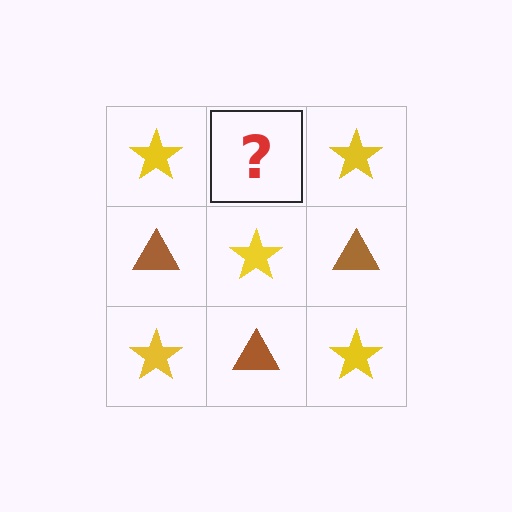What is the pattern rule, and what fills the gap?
The rule is that it alternates yellow star and brown triangle in a checkerboard pattern. The gap should be filled with a brown triangle.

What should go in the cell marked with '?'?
The missing cell should contain a brown triangle.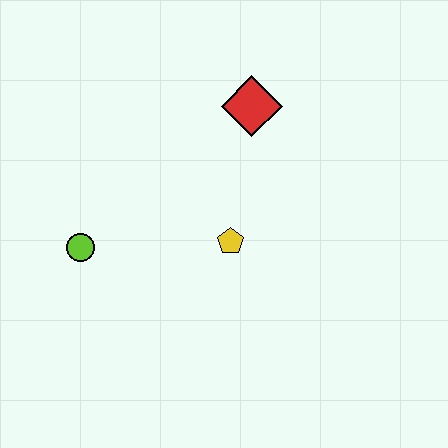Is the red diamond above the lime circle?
Yes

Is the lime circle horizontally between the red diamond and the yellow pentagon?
No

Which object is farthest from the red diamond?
The lime circle is farthest from the red diamond.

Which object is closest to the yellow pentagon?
The red diamond is closest to the yellow pentagon.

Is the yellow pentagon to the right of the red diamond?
No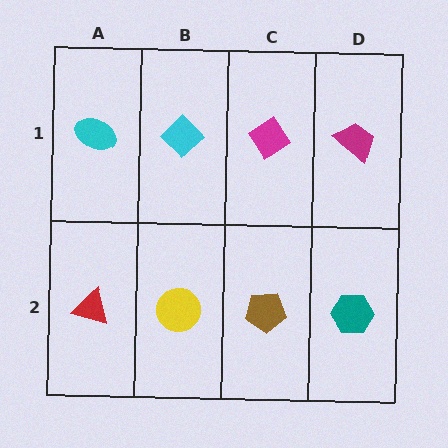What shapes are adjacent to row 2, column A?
A cyan ellipse (row 1, column A), a yellow circle (row 2, column B).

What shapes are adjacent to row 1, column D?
A teal hexagon (row 2, column D), a magenta diamond (row 1, column C).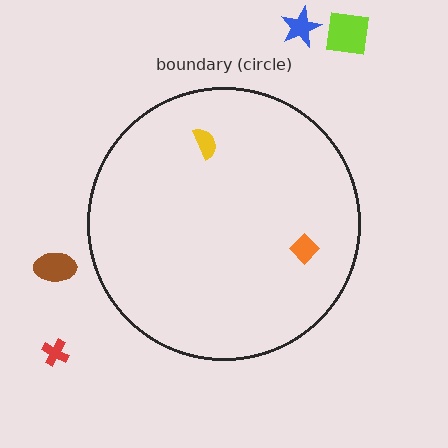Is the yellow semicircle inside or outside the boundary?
Inside.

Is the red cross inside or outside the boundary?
Outside.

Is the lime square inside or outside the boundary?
Outside.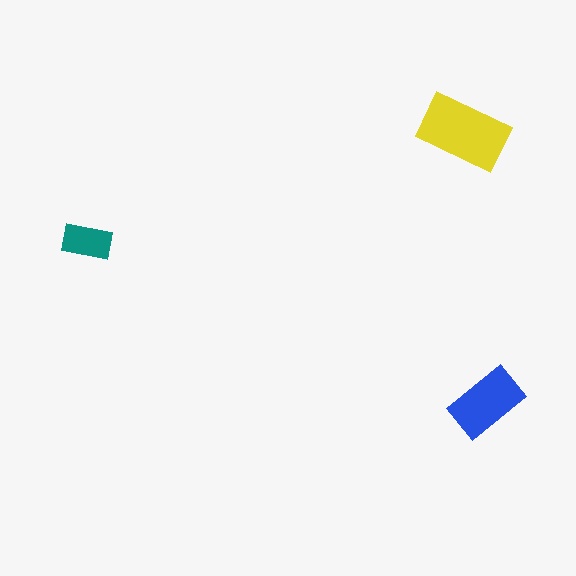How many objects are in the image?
There are 3 objects in the image.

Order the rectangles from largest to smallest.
the yellow one, the blue one, the teal one.